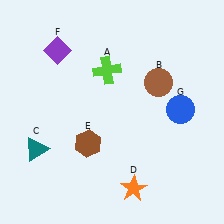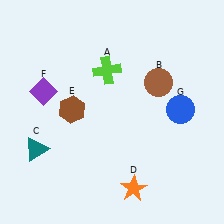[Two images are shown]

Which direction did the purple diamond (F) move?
The purple diamond (F) moved down.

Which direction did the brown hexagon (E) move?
The brown hexagon (E) moved up.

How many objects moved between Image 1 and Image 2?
2 objects moved between the two images.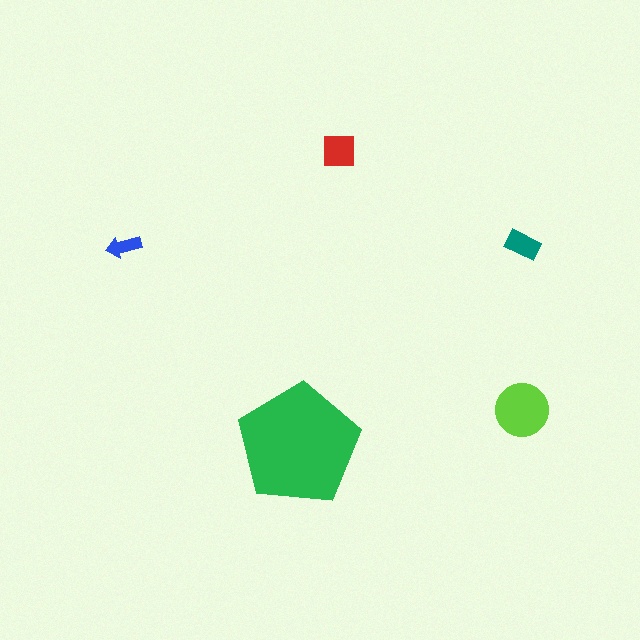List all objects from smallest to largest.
The blue arrow, the teal rectangle, the red square, the lime circle, the green pentagon.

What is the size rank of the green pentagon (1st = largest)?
1st.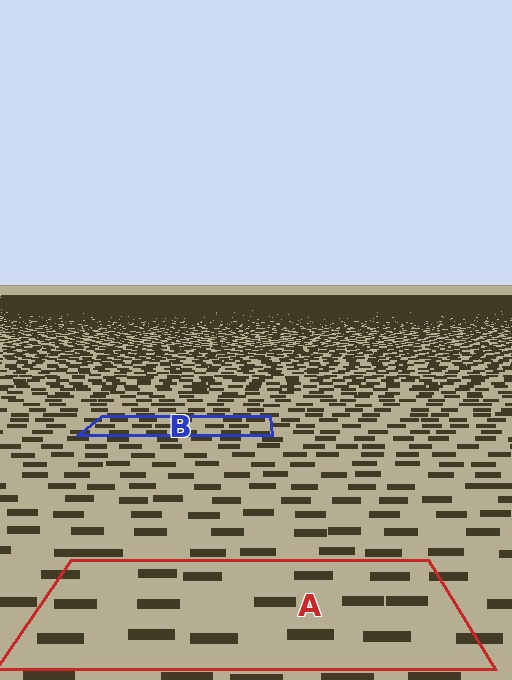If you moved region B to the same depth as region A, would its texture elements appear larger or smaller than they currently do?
They would appear larger. At a closer depth, the same texture elements are projected at a bigger on-screen size.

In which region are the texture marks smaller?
The texture marks are smaller in region B, because it is farther away.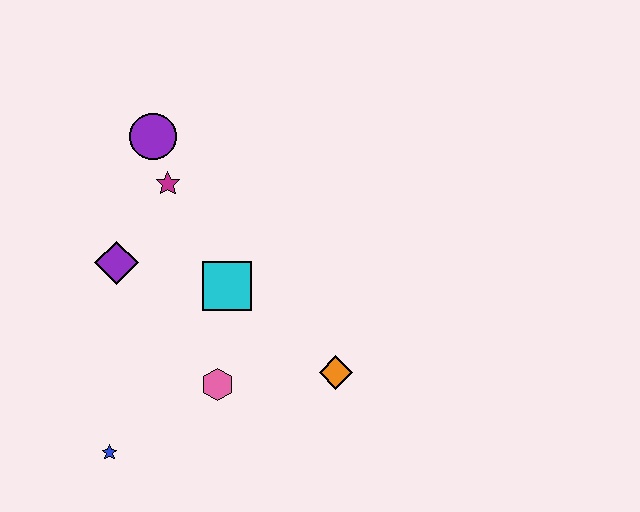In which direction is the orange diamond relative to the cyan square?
The orange diamond is to the right of the cyan square.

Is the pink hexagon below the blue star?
No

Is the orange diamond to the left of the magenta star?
No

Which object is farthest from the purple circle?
The blue star is farthest from the purple circle.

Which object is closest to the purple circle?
The magenta star is closest to the purple circle.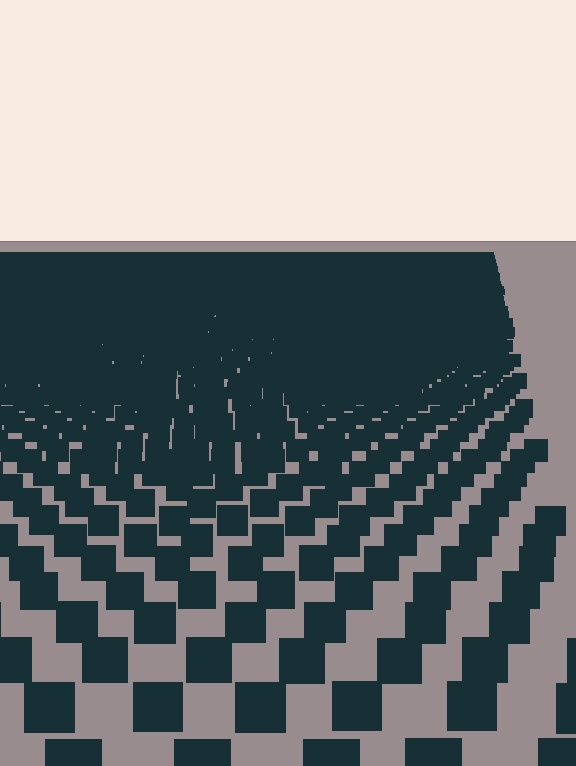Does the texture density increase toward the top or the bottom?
Density increases toward the top.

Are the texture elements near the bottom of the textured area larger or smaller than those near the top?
Larger. Near the bottom, elements are closer to the viewer and appear at a bigger on-screen size.